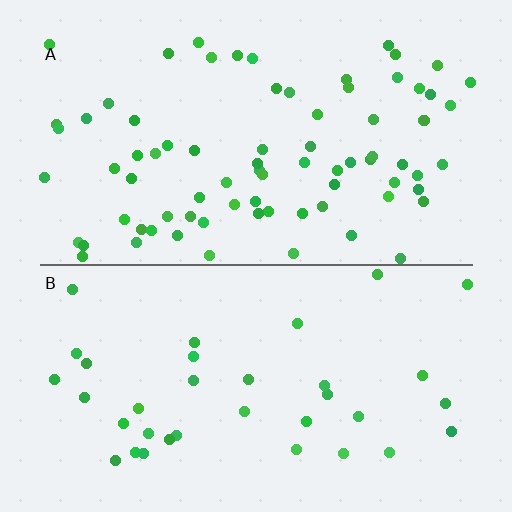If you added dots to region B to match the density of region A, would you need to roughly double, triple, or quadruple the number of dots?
Approximately double.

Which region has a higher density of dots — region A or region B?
A (the top).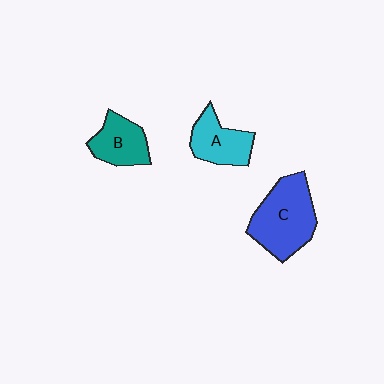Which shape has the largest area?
Shape C (blue).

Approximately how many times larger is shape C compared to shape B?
Approximately 1.7 times.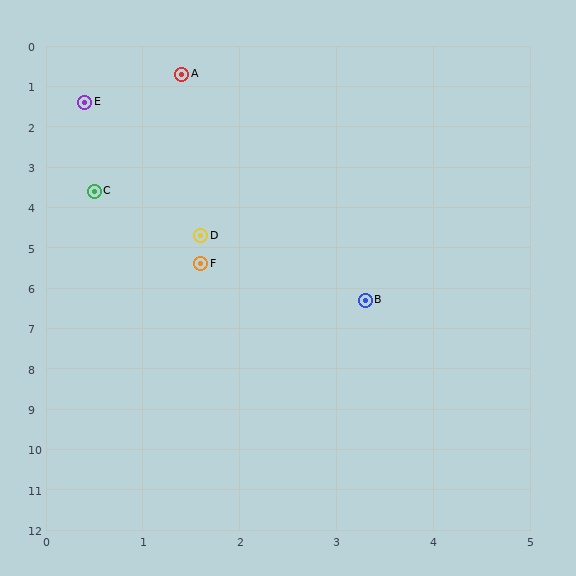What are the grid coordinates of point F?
Point F is at approximately (1.6, 5.4).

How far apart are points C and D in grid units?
Points C and D are about 1.6 grid units apart.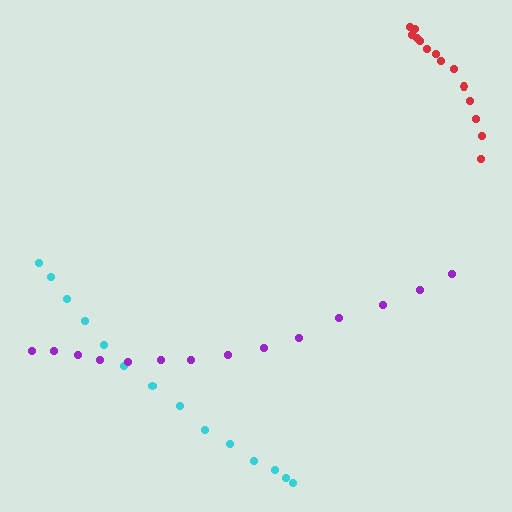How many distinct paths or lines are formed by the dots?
There are 3 distinct paths.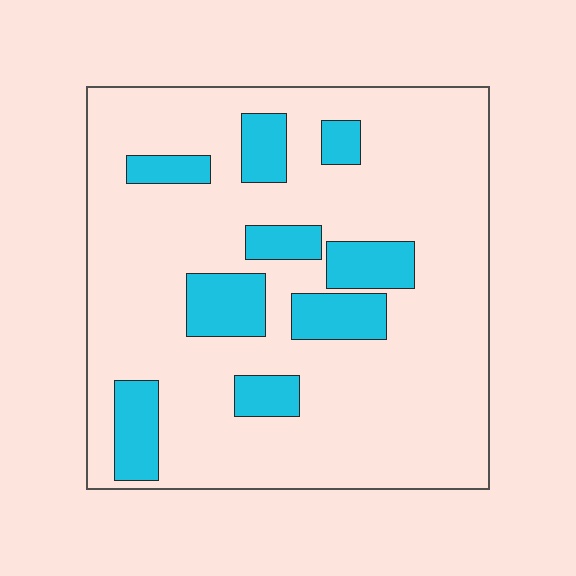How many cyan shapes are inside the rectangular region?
9.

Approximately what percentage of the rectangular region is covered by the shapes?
Approximately 20%.